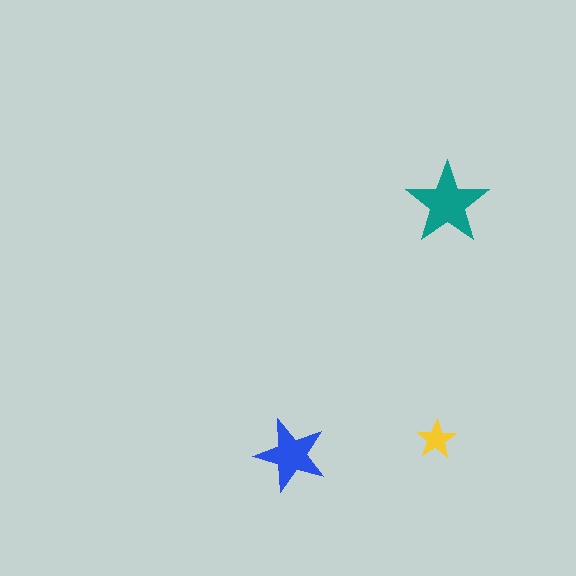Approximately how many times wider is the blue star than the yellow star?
About 2 times wider.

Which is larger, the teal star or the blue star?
The teal one.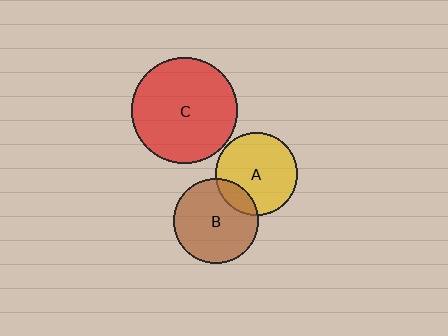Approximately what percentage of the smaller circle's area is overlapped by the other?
Approximately 15%.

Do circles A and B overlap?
Yes.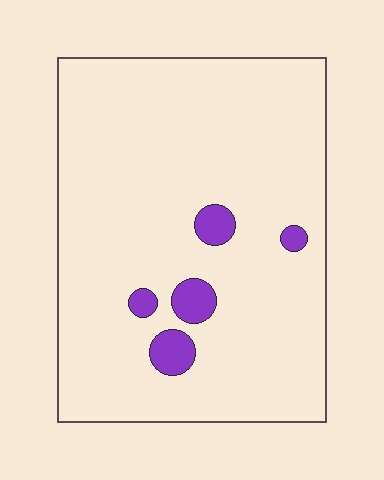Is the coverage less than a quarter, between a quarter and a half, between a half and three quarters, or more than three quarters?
Less than a quarter.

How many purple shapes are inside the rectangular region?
5.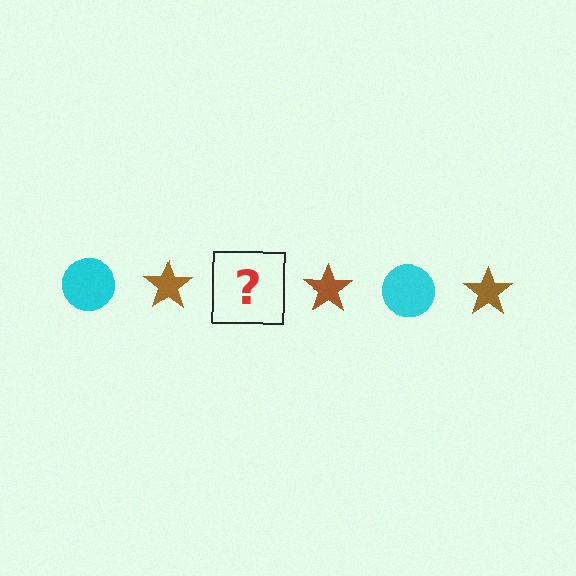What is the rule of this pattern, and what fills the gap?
The rule is that the pattern alternates between cyan circle and brown star. The gap should be filled with a cyan circle.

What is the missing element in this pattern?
The missing element is a cyan circle.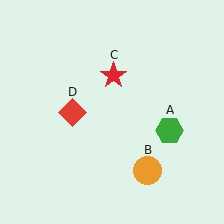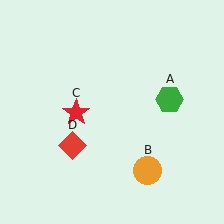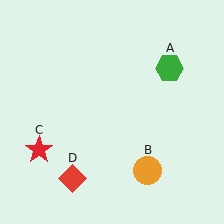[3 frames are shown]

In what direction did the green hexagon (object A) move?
The green hexagon (object A) moved up.